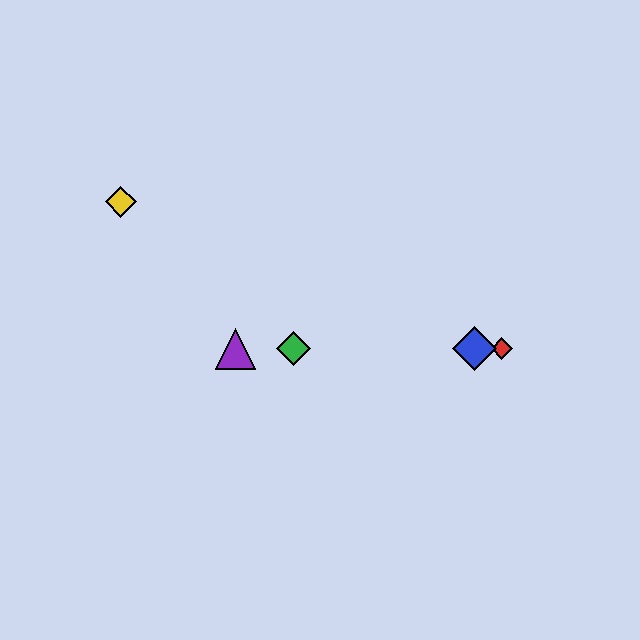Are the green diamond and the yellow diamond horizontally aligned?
No, the green diamond is at y≈349 and the yellow diamond is at y≈202.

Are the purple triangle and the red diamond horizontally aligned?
Yes, both are at y≈349.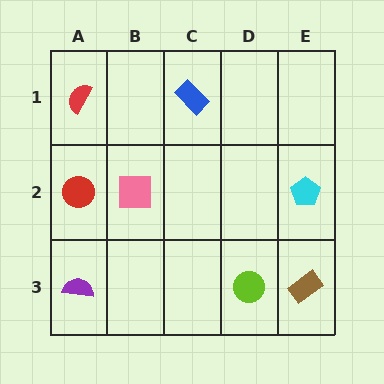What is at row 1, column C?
A blue rectangle.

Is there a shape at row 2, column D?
No, that cell is empty.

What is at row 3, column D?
A lime circle.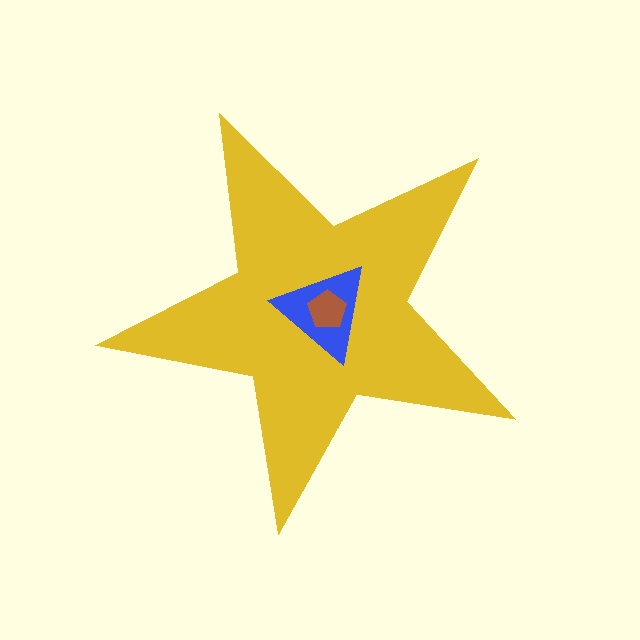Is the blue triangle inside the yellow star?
Yes.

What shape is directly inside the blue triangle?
The brown pentagon.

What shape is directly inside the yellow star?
The blue triangle.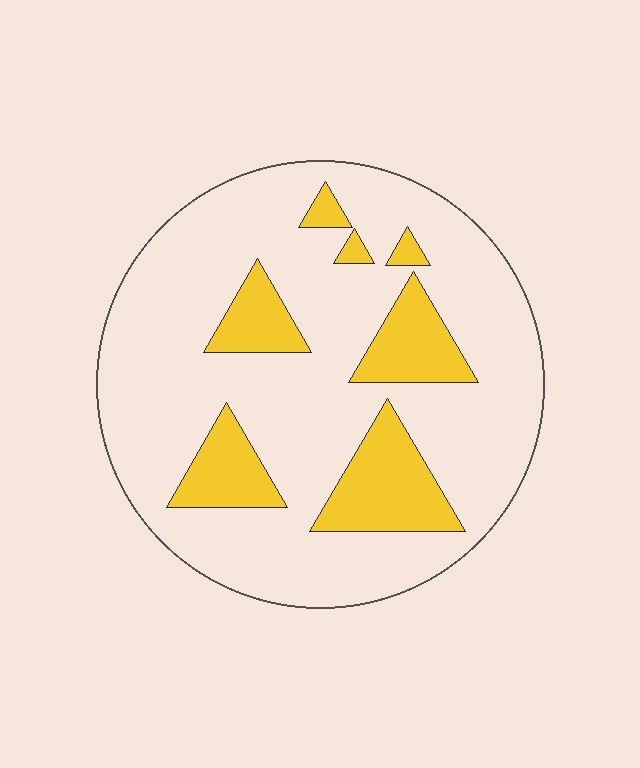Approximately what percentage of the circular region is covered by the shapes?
Approximately 20%.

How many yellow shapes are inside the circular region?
7.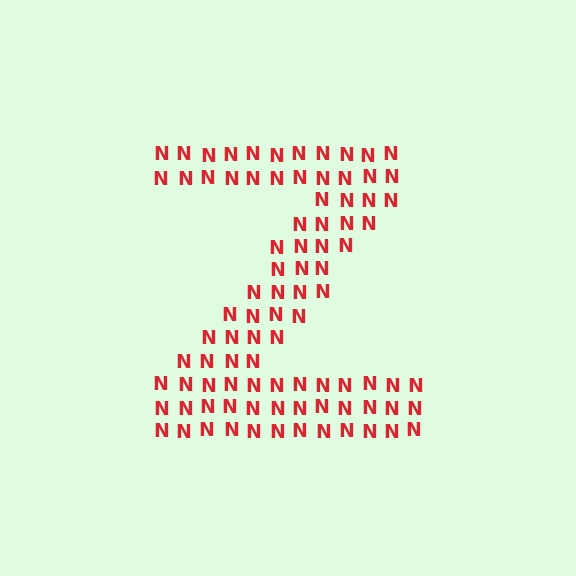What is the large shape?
The large shape is the letter Z.